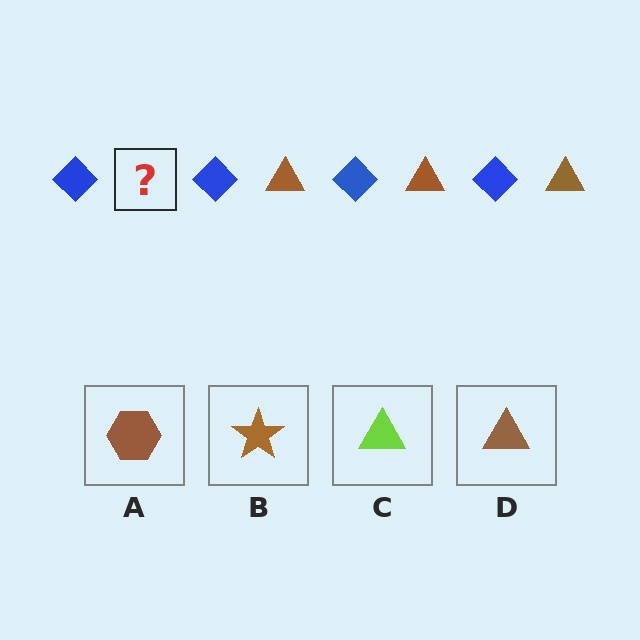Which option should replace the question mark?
Option D.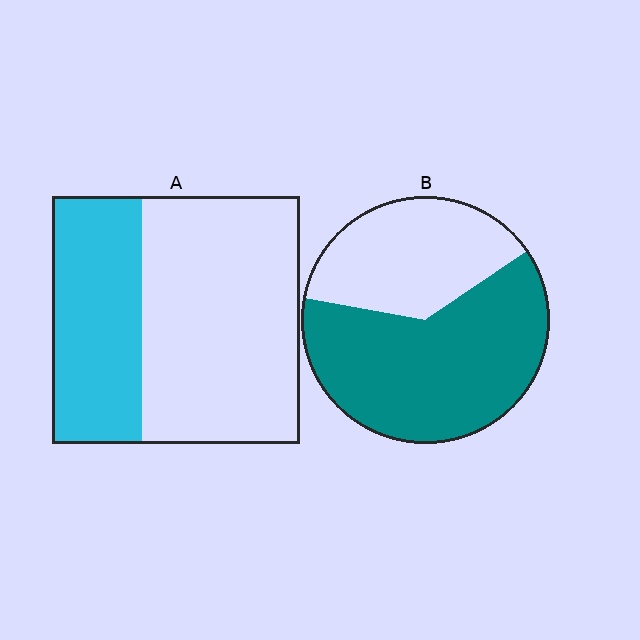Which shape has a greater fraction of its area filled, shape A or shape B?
Shape B.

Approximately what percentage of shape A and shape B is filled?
A is approximately 35% and B is approximately 60%.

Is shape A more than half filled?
No.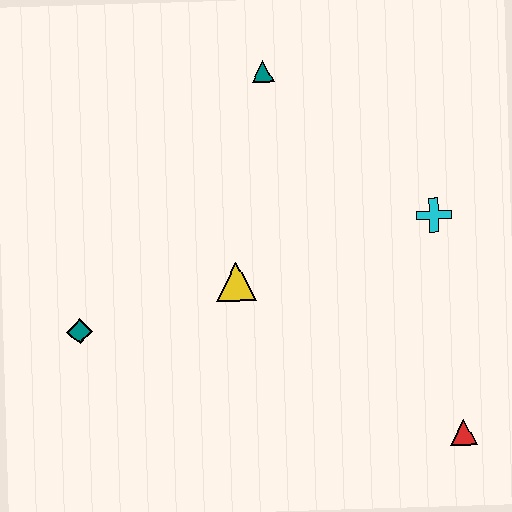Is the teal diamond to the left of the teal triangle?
Yes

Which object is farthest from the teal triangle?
The red triangle is farthest from the teal triangle.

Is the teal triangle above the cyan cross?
Yes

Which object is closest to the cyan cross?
The yellow triangle is closest to the cyan cross.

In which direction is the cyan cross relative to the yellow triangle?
The cyan cross is to the right of the yellow triangle.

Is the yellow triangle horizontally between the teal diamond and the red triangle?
Yes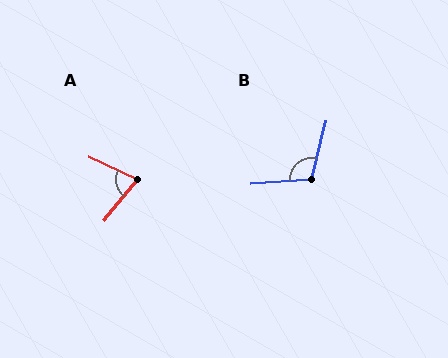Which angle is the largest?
B, at approximately 108 degrees.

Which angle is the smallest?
A, at approximately 76 degrees.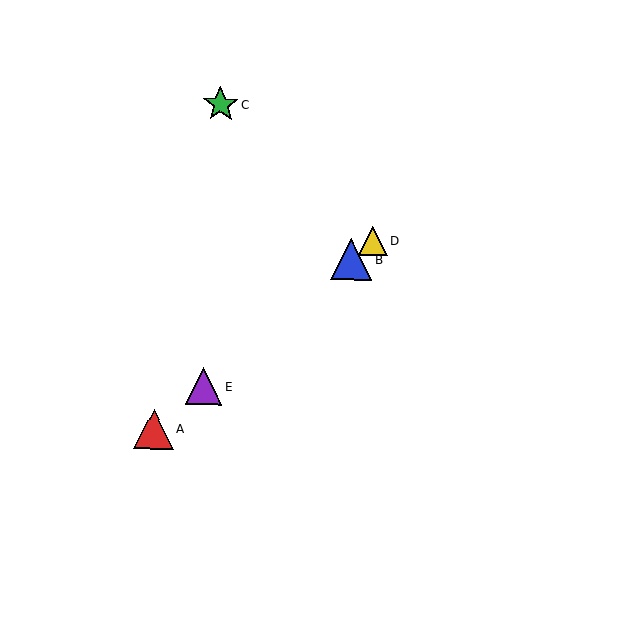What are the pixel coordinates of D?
Object D is at (373, 241).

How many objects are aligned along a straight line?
4 objects (A, B, D, E) are aligned along a straight line.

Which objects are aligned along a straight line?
Objects A, B, D, E are aligned along a straight line.